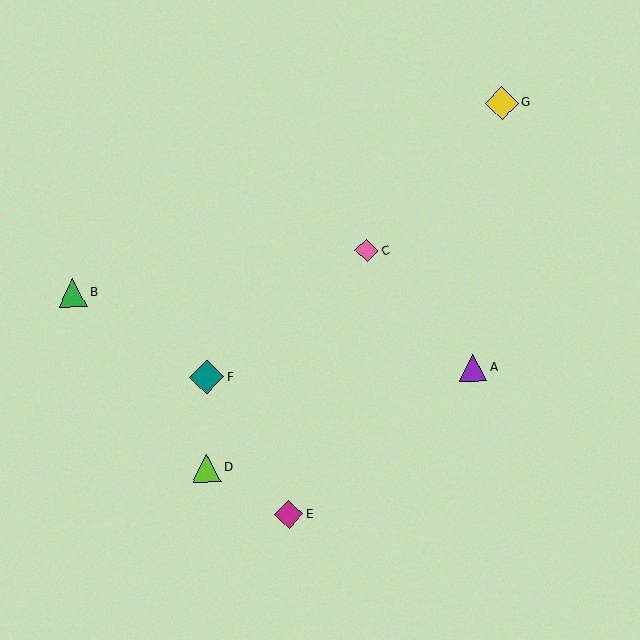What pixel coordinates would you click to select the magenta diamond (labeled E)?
Click at (289, 514) to select the magenta diamond E.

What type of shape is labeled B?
Shape B is a green triangle.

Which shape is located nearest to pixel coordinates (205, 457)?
The lime triangle (labeled D) at (207, 468) is nearest to that location.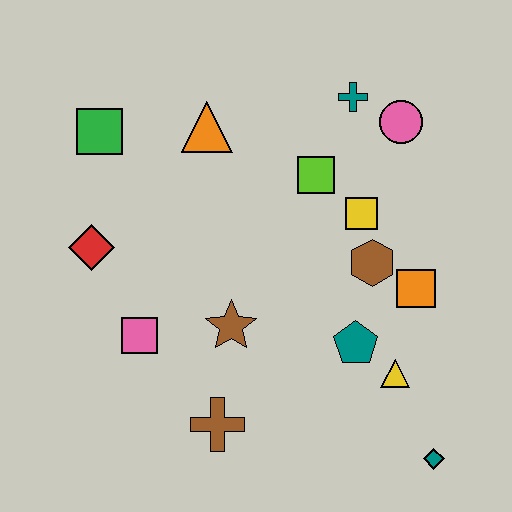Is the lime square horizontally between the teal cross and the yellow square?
No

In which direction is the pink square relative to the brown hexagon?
The pink square is to the left of the brown hexagon.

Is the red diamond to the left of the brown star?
Yes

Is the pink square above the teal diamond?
Yes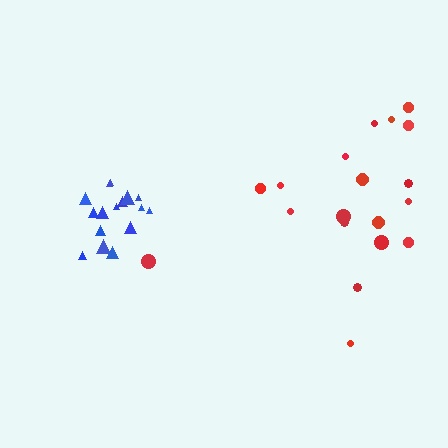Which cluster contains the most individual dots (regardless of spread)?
Red (19).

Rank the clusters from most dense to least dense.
blue, red.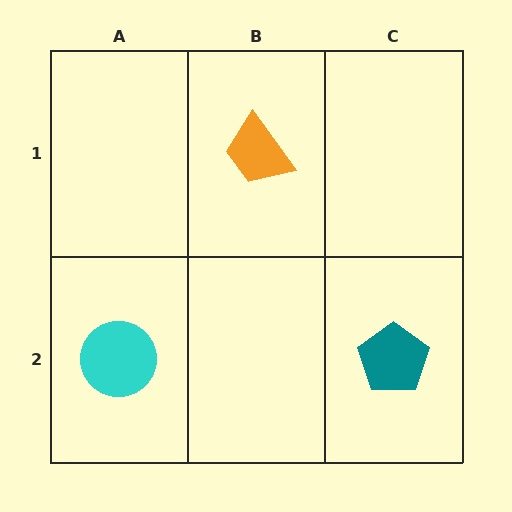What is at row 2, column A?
A cyan circle.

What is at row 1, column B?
An orange trapezoid.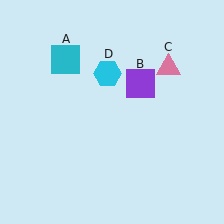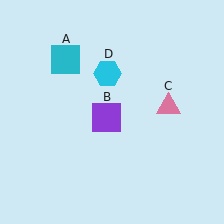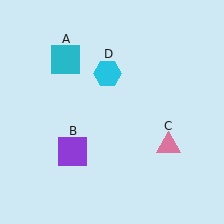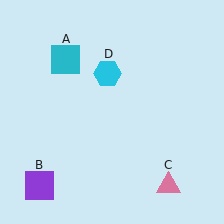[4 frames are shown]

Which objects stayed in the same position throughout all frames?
Cyan square (object A) and cyan hexagon (object D) remained stationary.